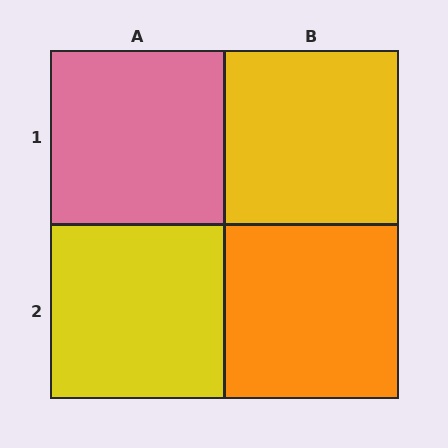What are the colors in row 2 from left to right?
Yellow, orange.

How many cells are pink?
1 cell is pink.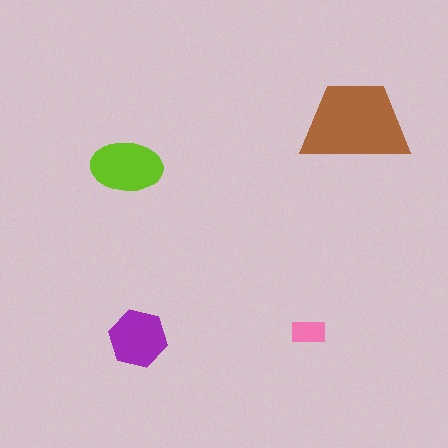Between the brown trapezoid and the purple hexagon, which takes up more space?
The brown trapezoid.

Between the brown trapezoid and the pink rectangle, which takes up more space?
The brown trapezoid.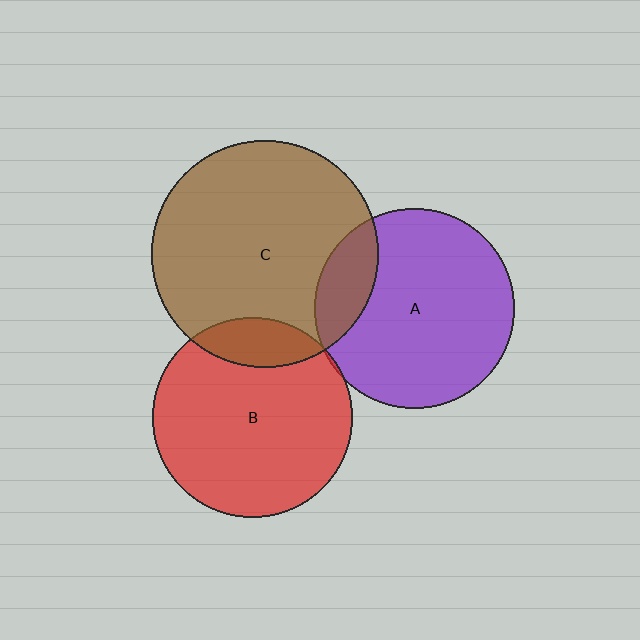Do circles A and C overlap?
Yes.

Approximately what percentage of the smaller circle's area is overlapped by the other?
Approximately 15%.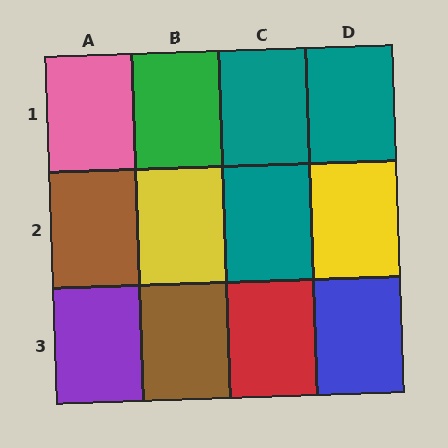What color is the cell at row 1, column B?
Green.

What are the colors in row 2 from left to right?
Brown, yellow, teal, yellow.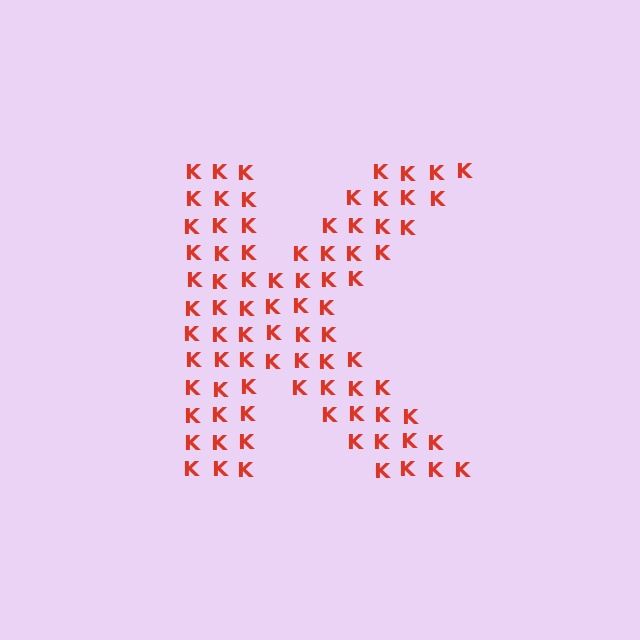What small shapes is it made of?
It is made of small letter K's.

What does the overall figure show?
The overall figure shows the letter K.